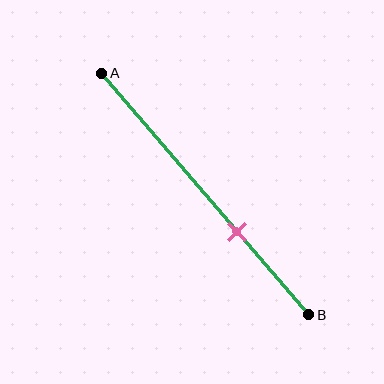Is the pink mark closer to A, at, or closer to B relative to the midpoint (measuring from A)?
The pink mark is closer to point B than the midpoint of segment AB.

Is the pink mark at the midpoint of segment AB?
No, the mark is at about 65% from A, not at the 50% midpoint.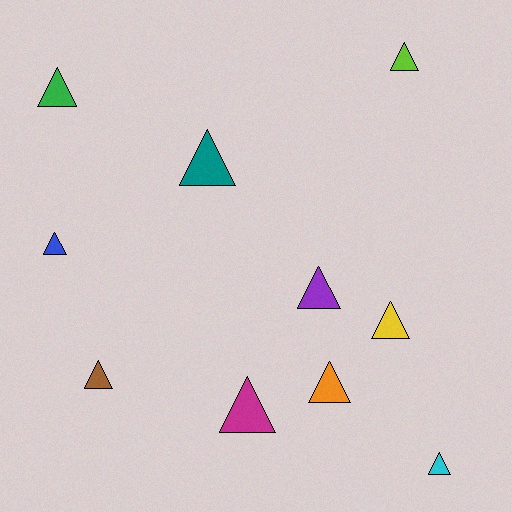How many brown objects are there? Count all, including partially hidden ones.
There is 1 brown object.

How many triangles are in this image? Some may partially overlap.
There are 10 triangles.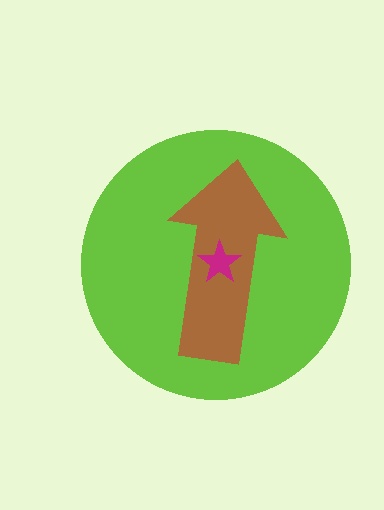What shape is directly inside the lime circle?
The brown arrow.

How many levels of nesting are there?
3.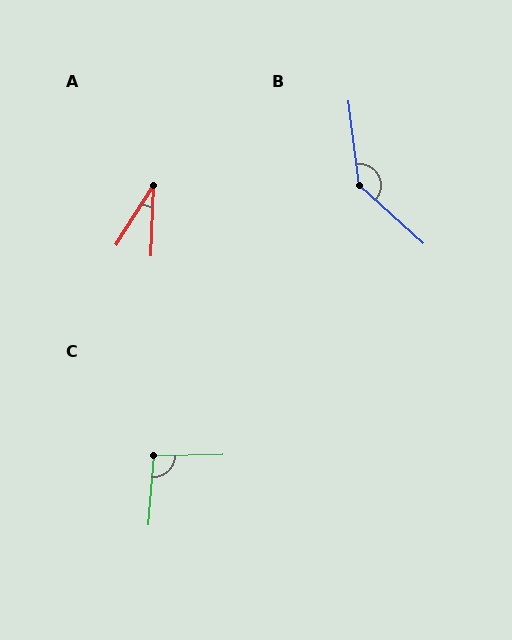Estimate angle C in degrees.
Approximately 96 degrees.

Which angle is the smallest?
A, at approximately 30 degrees.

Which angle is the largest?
B, at approximately 139 degrees.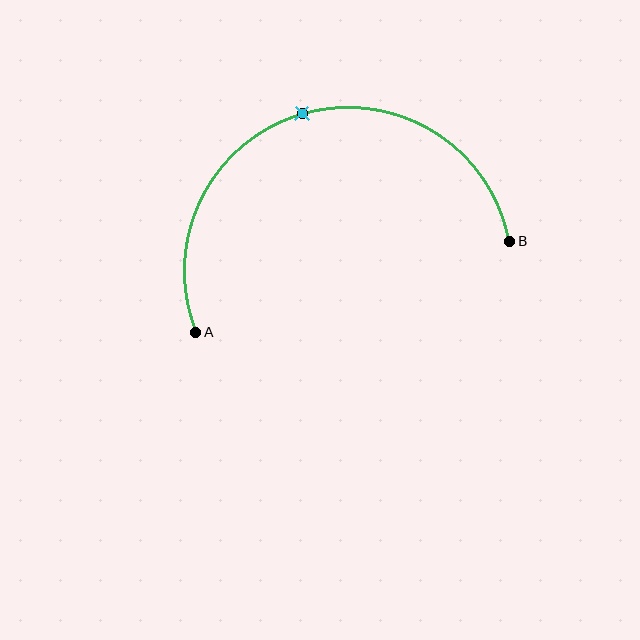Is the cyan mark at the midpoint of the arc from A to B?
Yes. The cyan mark lies on the arc at equal arc-length from both A and B — it is the arc midpoint.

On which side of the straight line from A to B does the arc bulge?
The arc bulges above the straight line connecting A and B.